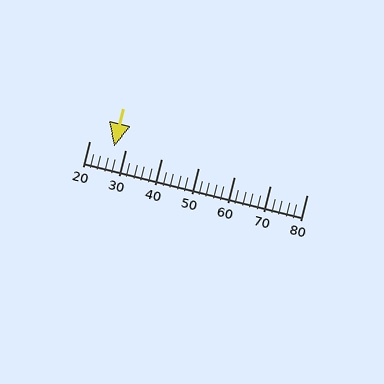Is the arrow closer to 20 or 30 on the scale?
The arrow is closer to 30.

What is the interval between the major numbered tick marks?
The major tick marks are spaced 10 units apart.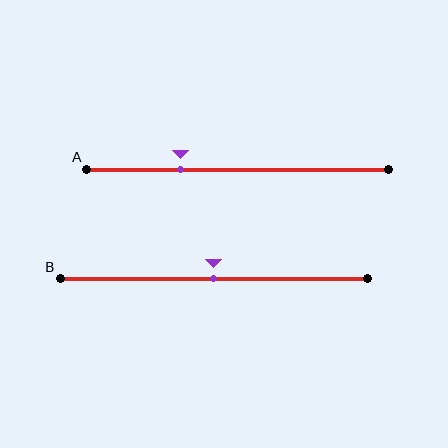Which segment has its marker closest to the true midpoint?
Segment B has its marker closest to the true midpoint.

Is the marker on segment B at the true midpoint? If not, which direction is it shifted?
Yes, the marker on segment B is at the true midpoint.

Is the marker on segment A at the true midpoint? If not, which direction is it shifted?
No, the marker on segment A is shifted to the left by about 19% of the segment length.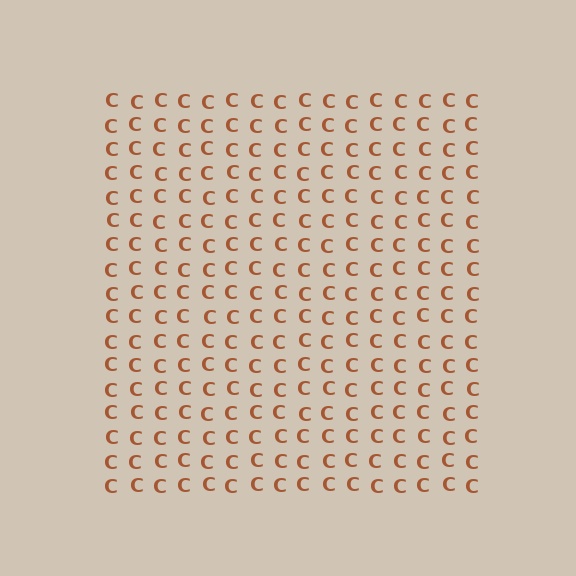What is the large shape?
The large shape is a square.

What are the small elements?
The small elements are letter C's.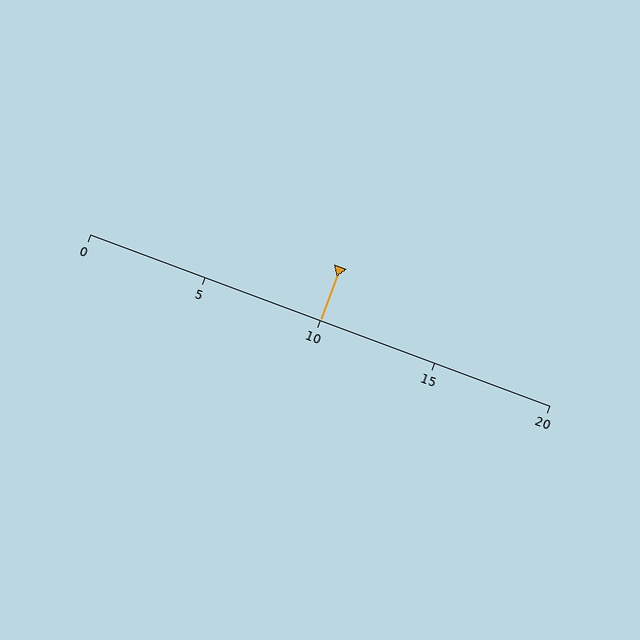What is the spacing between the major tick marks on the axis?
The major ticks are spaced 5 apart.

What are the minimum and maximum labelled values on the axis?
The axis runs from 0 to 20.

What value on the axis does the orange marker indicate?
The marker indicates approximately 10.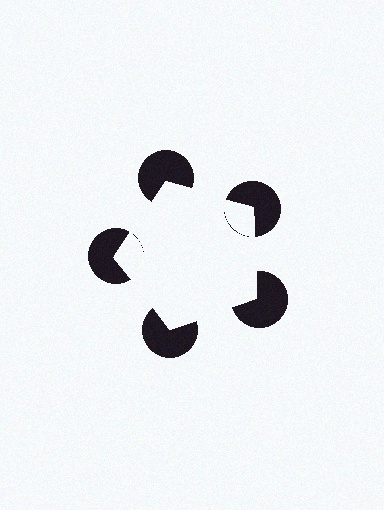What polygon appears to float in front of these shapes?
An illusory pentagon — its edges are inferred from the aligned wedge cuts in the pac-man discs, not physically drawn.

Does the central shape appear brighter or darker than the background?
It typically appears slightly brighter than the background, even though no actual brightness change is drawn.